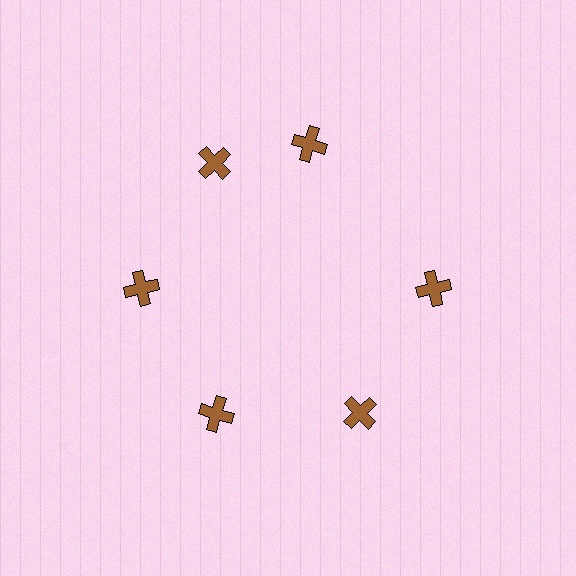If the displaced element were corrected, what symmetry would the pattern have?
It would have 6-fold rotational symmetry — the pattern would map onto itself every 60 degrees.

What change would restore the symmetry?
The symmetry would be restored by rotating it back into even spacing with its neighbors so that all 6 crosses sit at equal angles and equal distance from the center.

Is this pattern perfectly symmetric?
No. The 6 brown crosses are arranged in a ring, but one element near the 1 o'clock position is rotated out of alignment along the ring, breaking the 6-fold rotational symmetry.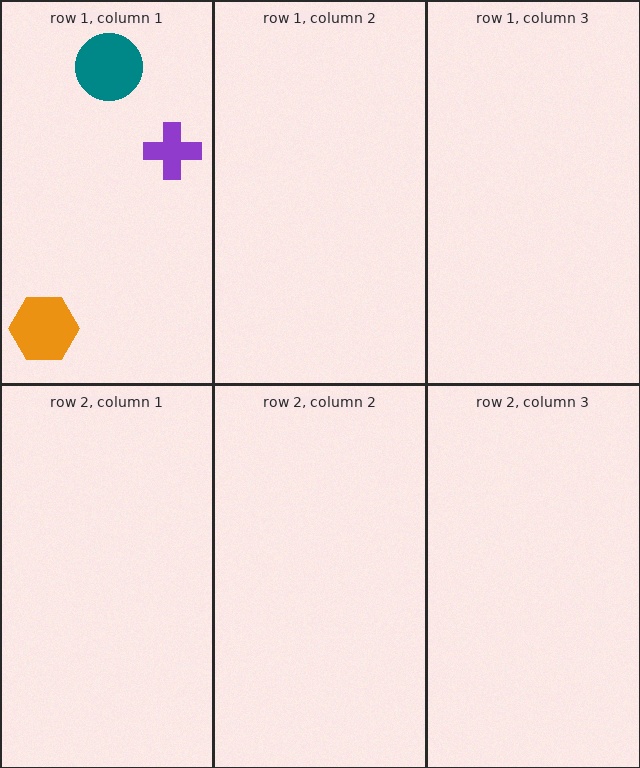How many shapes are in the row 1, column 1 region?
3.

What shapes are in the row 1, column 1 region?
The teal circle, the purple cross, the orange hexagon.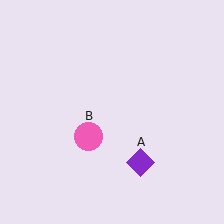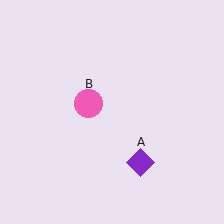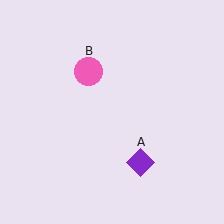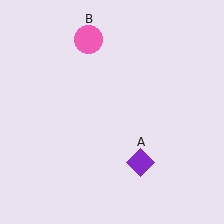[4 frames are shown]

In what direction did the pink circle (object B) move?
The pink circle (object B) moved up.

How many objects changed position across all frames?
1 object changed position: pink circle (object B).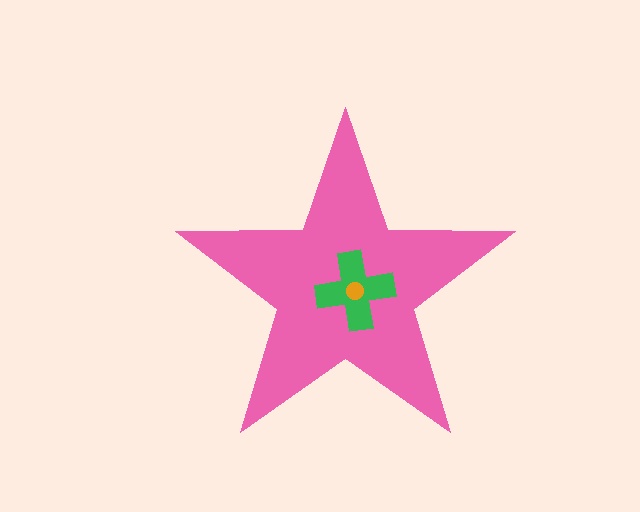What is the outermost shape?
The pink star.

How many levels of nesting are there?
3.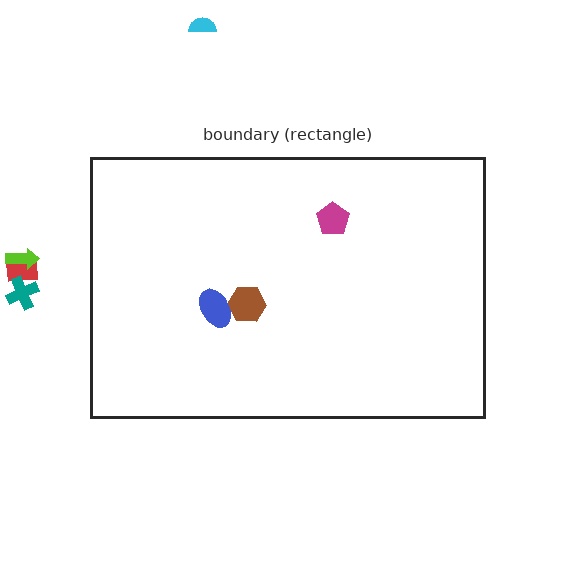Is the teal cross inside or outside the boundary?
Outside.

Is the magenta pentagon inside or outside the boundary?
Inside.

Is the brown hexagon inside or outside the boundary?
Inside.